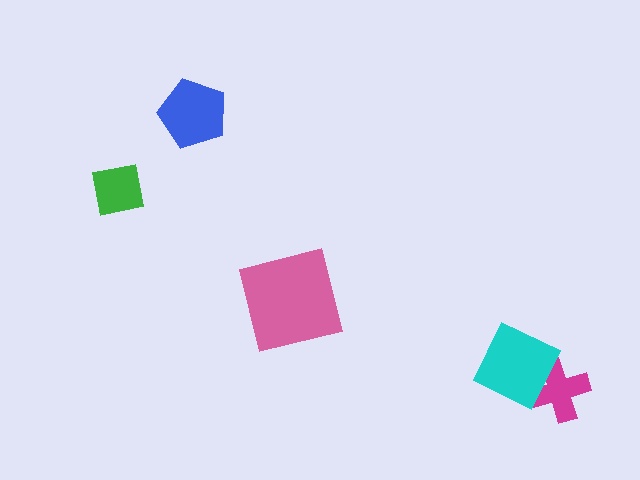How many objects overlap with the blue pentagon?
0 objects overlap with the blue pentagon.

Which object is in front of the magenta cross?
The cyan diamond is in front of the magenta cross.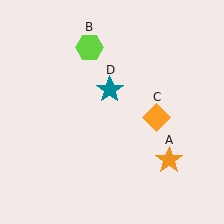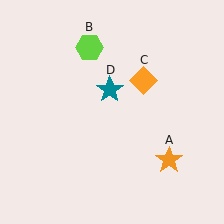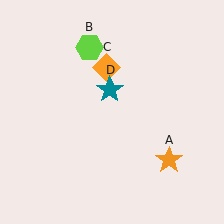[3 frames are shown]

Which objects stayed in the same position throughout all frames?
Orange star (object A) and lime hexagon (object B) and teal star (object D) remained stationary.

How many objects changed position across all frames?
1 object changed position: orange diamond (object C).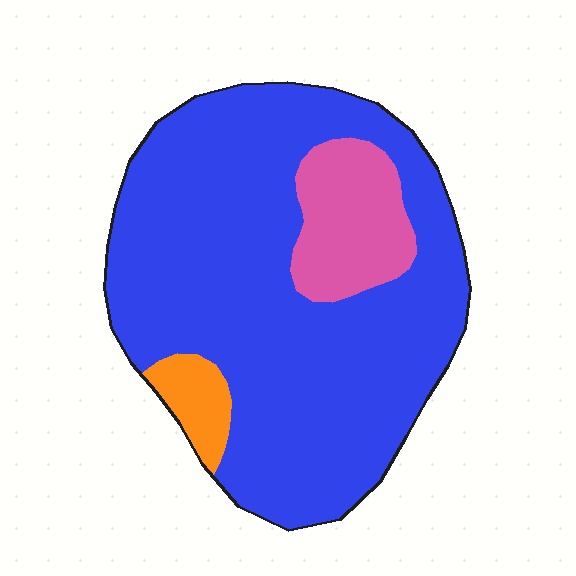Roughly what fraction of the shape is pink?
Pink takes up less than a quarter of the shape.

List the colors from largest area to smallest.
From largest to smallest: blue, pink, orange.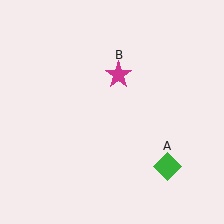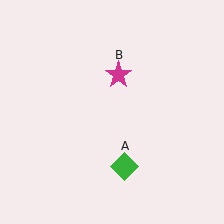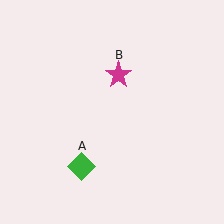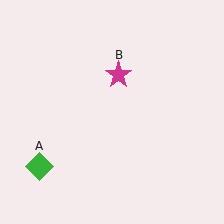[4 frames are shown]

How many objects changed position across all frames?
1 object changed position: green diamond (object A).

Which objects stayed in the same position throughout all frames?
Magenta star (object B) remained stationary.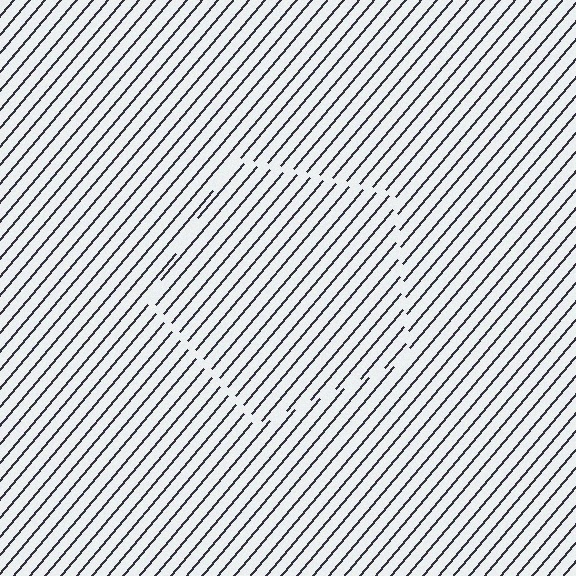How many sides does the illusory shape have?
5 sides — the line-ends trace a pentagon.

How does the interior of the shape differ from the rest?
The interior of the shape contains the same grating, shifted by half a period — the contour is defined by the phase discontinuity where line-ends from the inner and outer gratings abut.